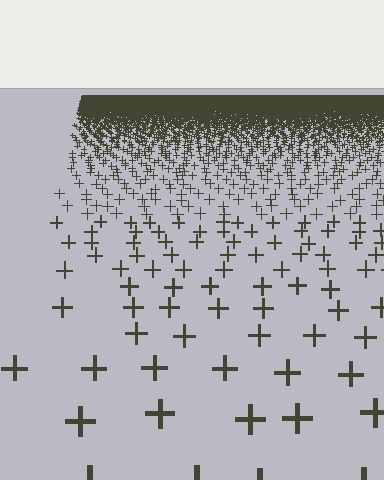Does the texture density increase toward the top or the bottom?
Density increases toward the top.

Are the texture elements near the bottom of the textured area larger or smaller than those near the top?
Larger. Near the bottom, elements are closer to the viewer and appear at a bigger on-screen size.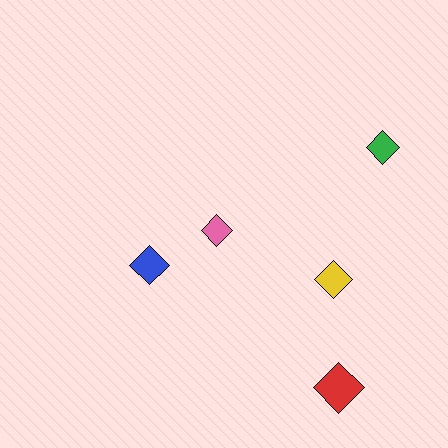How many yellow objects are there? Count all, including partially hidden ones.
There is 1 yellow object.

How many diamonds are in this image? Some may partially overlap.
There are 5 diamonds.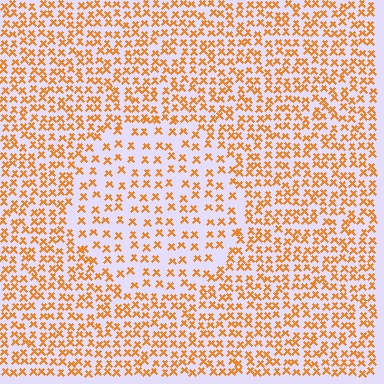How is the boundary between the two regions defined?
The boundary is defined by a change in element density (approximately 1.8x ratio). All elements are the same color, size, and shape.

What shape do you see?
I see a circle.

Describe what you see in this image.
The image contains small orange elements arranged at two different densities. A circle-shaped region is visible where the elements are less densely packed than the surrounding area.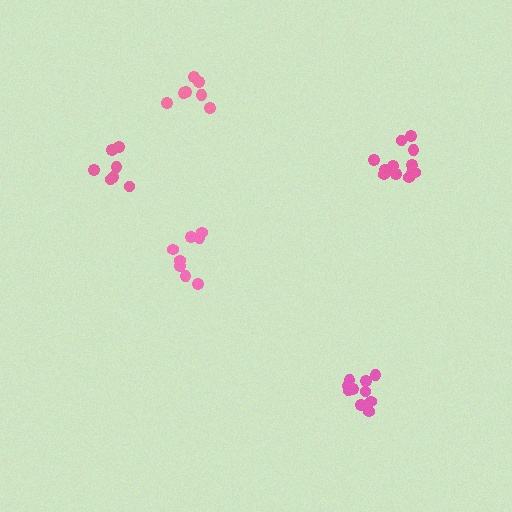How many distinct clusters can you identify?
There are 5 distinct clusters.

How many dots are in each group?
Group 1: 7 dots, Group 2: 8 dots, Group 3: 12 dots, Group 4: 10 dots, Group 5: 7 dots (44 total).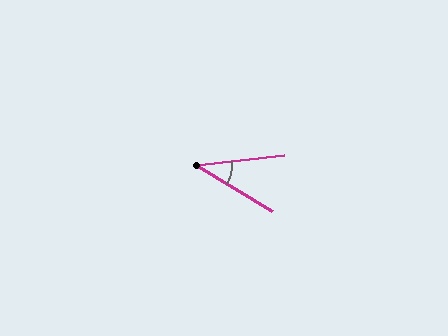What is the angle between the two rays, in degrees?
Approximately 38 degrees.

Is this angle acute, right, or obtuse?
It is acute.